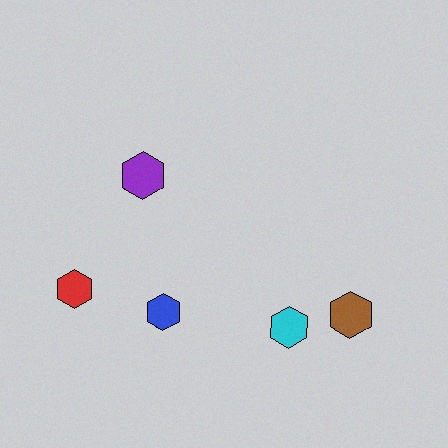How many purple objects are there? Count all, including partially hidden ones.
There is 1 purple object.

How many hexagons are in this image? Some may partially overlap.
There are 5 hexagons.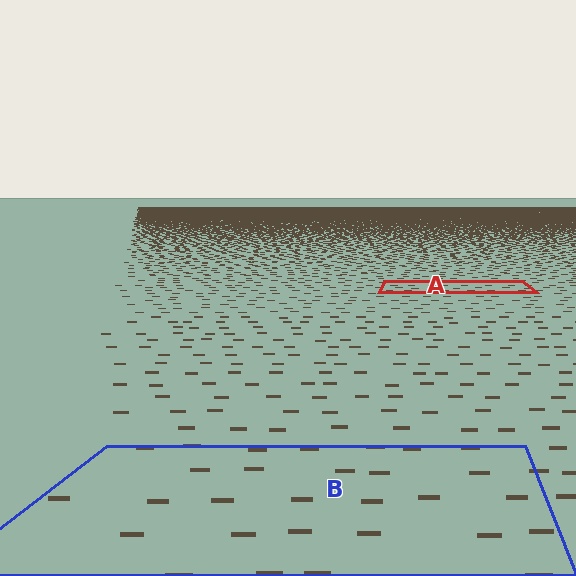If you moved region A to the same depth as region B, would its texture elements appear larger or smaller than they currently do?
They would appear larger. At a closer depth, the same texture elements are projected at a bigger on-screen size.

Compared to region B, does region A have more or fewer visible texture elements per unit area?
Region A has more texture elements per unit area — they are packed more densely because it is farther away.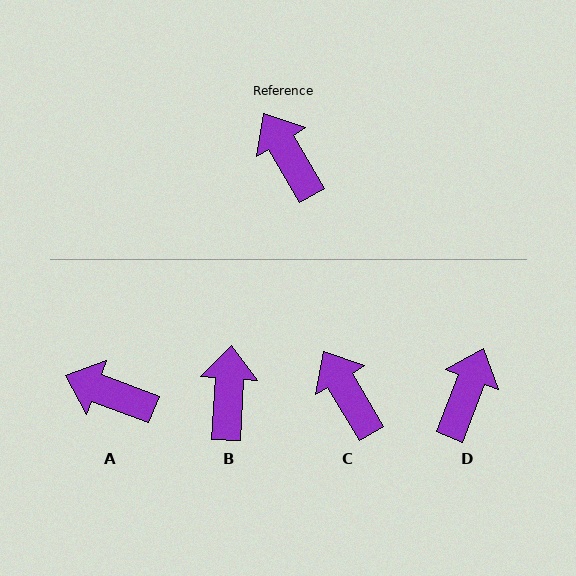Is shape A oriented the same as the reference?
No, it is off by about 39 degrees.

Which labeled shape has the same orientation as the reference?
C.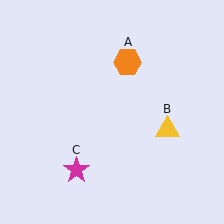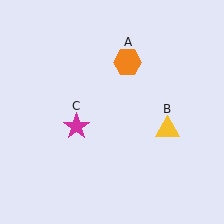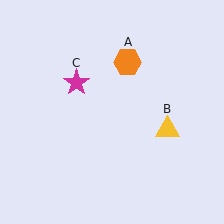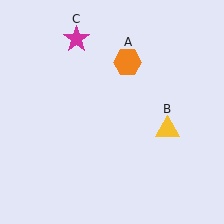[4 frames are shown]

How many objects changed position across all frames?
1 object changed position: magenta star (object C).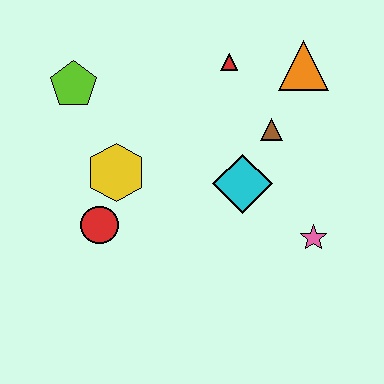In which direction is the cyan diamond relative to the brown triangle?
The cyan diamond is below the brown triangle.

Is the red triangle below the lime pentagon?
No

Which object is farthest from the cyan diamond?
The lime pentagon is farthest from the cyan diamond.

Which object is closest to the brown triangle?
The cyan diamond is closest to the brown triangle.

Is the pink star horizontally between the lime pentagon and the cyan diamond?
No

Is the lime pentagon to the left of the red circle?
Yes